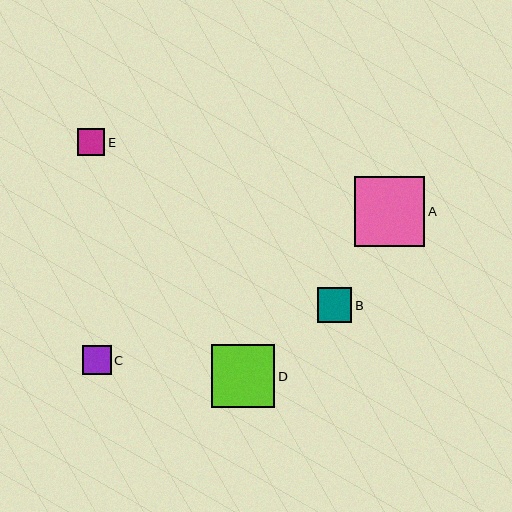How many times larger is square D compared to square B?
Square D is approximately 1.8 times the size of square B.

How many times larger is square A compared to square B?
Square A is approximately 2.0 times the size of square B.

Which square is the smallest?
Square E is the smallest with a size of approximately 27 pixels.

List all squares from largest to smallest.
From largest to smallest: A, D, B, C, E.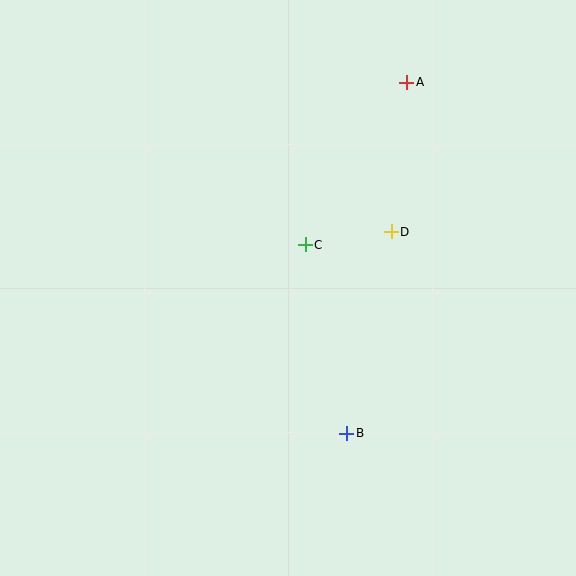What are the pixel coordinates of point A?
Point A is at (407, 82).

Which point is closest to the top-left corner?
Point C is closest to the top-left corner.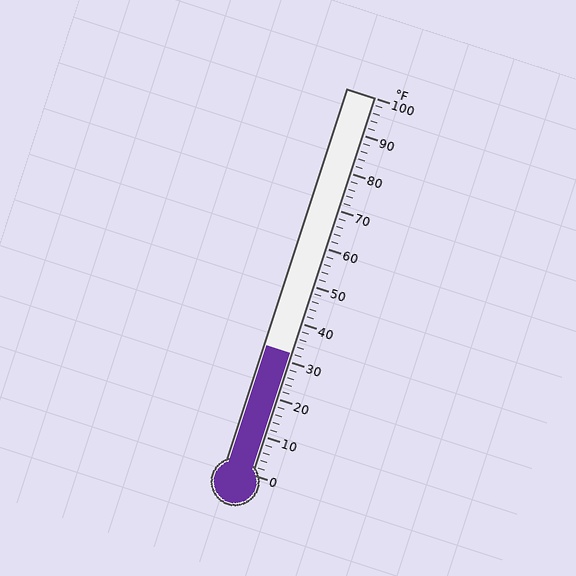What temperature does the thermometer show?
The thermometer shows approximately 32°F.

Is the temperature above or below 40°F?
The temperature is below 40°F.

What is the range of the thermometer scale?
The thermometer scale ranges from 0°F to 100°F.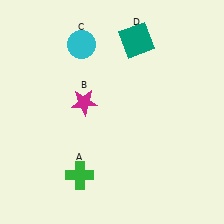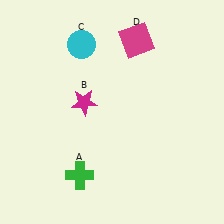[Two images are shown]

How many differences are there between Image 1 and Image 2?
There is 1 difference between the two images.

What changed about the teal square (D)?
In Image 1, D is teal. In Image 2, it changed to magenta.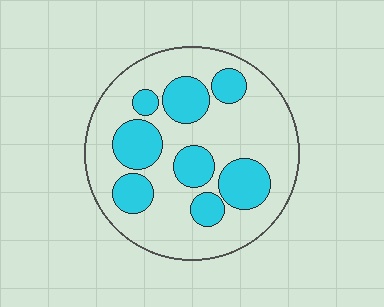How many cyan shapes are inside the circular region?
8.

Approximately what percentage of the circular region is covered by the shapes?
Approximately 30%.